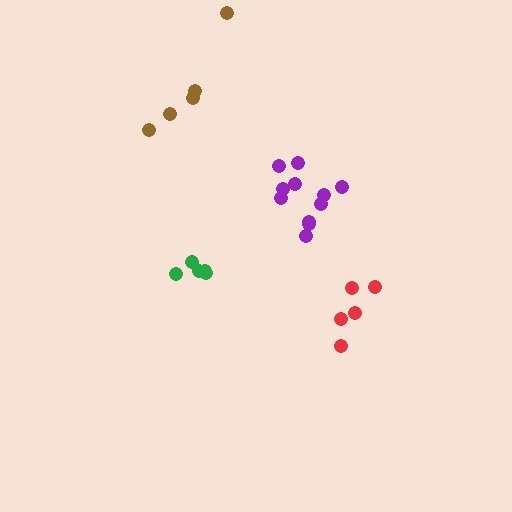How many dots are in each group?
Group 1: 5 dots, Group 2: 11 dots, Group 3: 5 dots, Group 4: 5 dots (26 total).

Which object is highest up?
The brown cluster is topmost.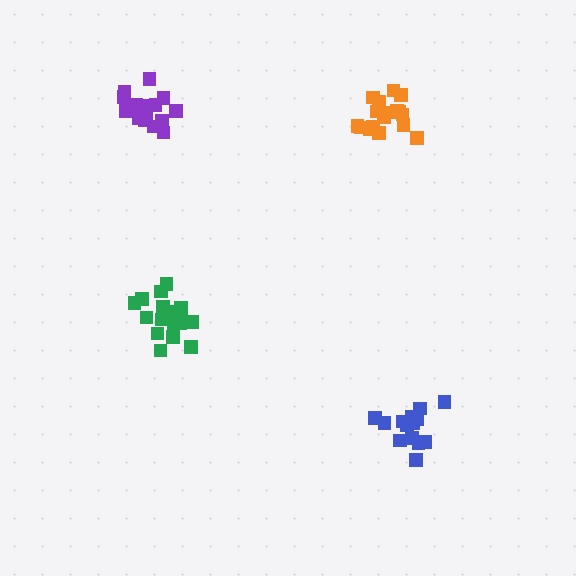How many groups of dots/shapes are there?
There are 4 groups.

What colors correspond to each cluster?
The clusters are colored: purple, blue, green, orange.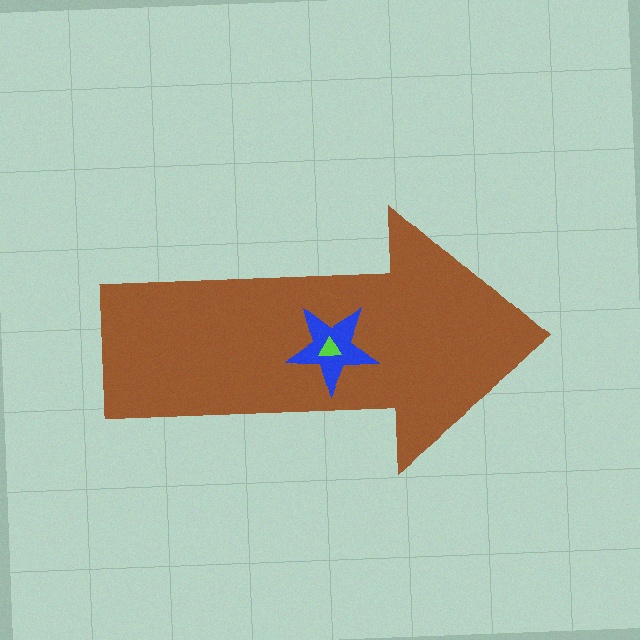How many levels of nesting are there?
3.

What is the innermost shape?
The lime triangle.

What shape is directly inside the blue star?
The lime triangle.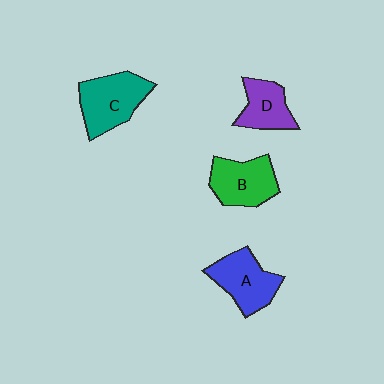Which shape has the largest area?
Shape C (teal).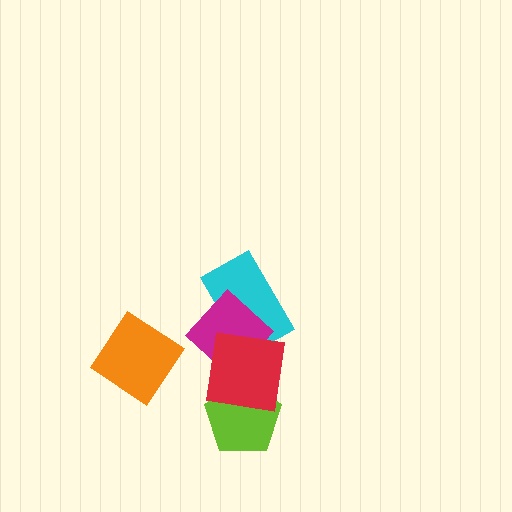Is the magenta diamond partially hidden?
Yes, it is partially covered by another shape.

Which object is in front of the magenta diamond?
The red square is in front of the magenta diamond.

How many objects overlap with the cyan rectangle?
2 objects overlap with the cyan rectangle.